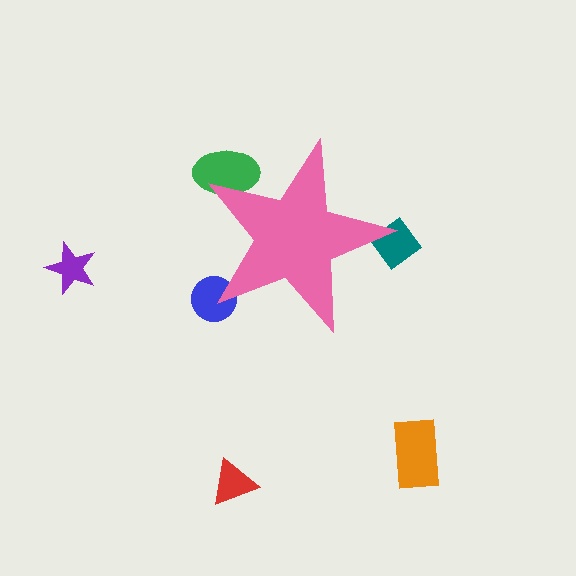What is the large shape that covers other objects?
A pink star.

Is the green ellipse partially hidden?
Yes, the green ellipse is partially hidden behind the pink star.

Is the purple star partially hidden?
No, the purple star is fully visible.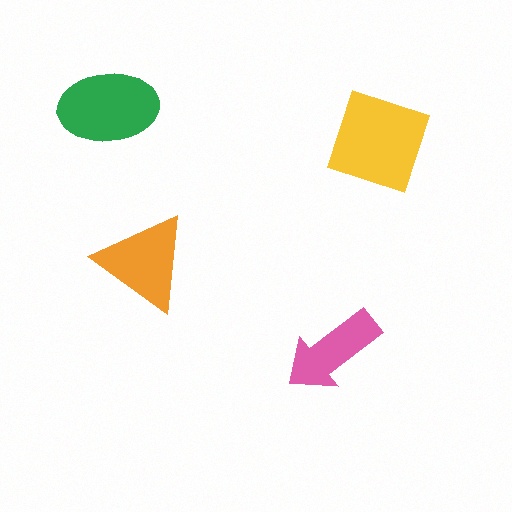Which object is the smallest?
The pink arrow.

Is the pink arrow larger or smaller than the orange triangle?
Smaller.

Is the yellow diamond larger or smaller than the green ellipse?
Larger.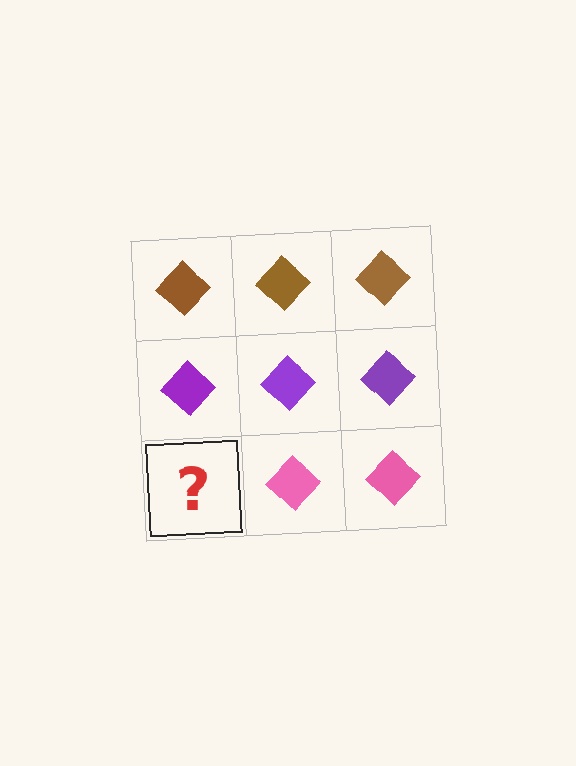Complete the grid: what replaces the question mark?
The question mark should be replaced with a pink diamond.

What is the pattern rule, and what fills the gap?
The rule is that each row has a consistent color. The gap should be filled with a pink diamond.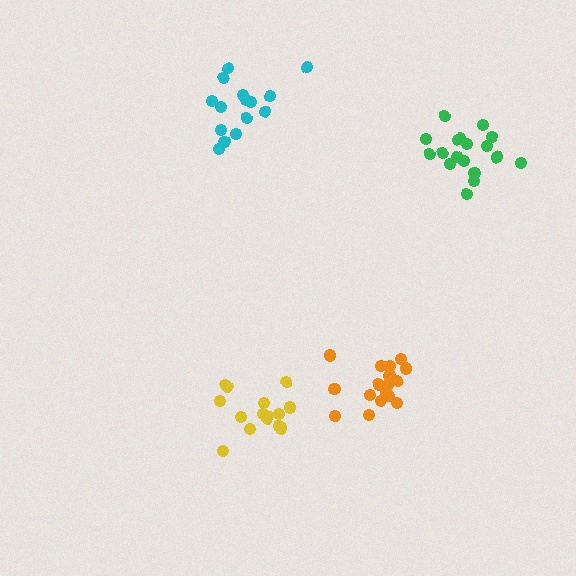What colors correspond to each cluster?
The clusters are colored: green, yellow, orange, cyan.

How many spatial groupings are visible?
There are 4 spatial groupings.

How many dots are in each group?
Group 1: 18 dots, Group 2: 16 dots, Group 3: 17 dots, Group 4: 15 dots (66 total).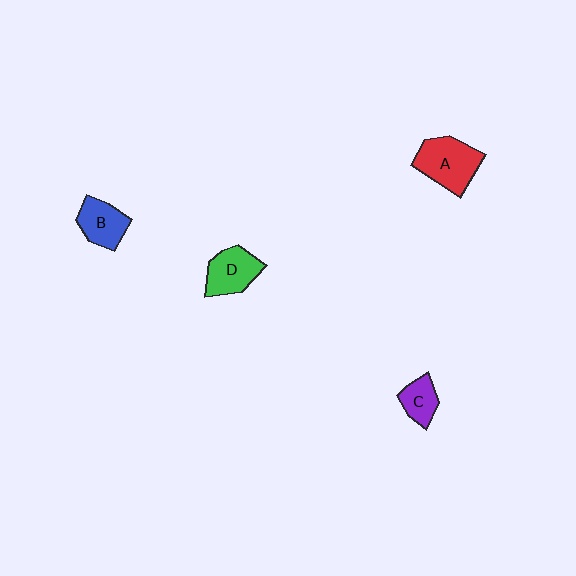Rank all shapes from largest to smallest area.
From largest to smallest: A (red), D (green), B (blue), C (purple).